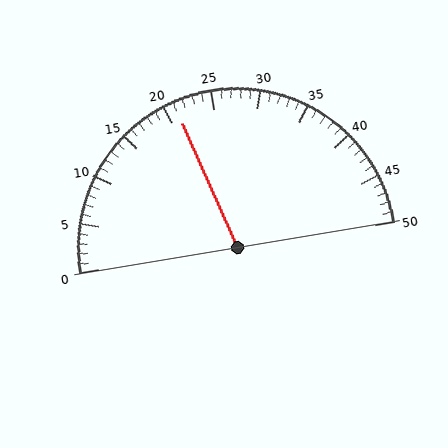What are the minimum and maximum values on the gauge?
The gauge ranges from 0 to 50.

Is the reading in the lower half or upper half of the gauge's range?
The reading is in the lower half of the range (0 to 50).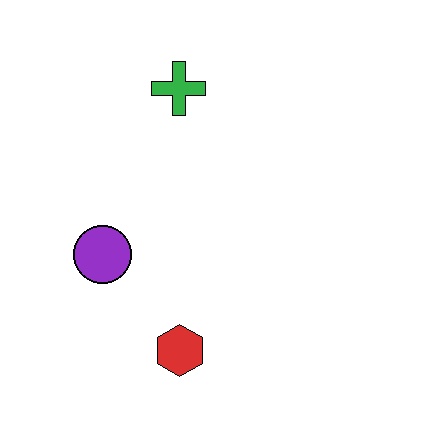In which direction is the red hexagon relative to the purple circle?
The red hexagon is below the purple circle.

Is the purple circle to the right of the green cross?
No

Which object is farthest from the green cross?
The red hexagon is farthest from the green cross.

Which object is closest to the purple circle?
The red hexagon is closest to the purple circle.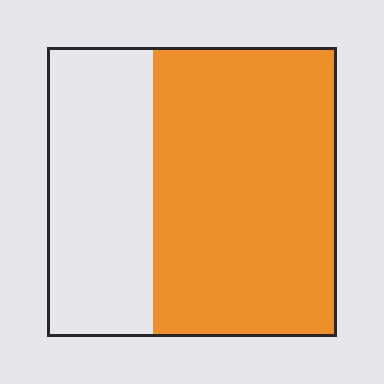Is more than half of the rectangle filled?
Yes.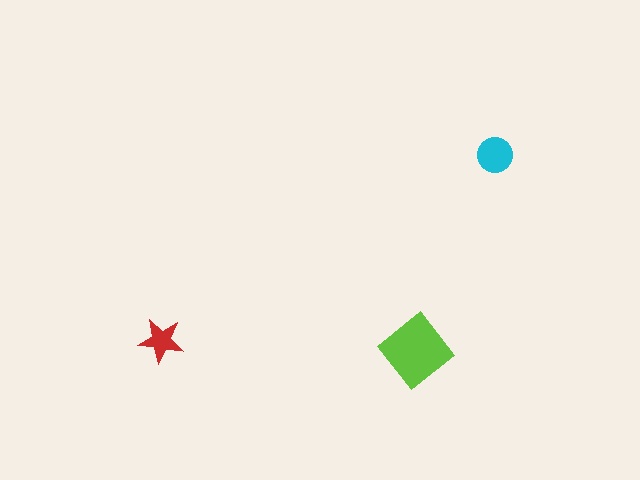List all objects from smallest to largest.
The red star, the cyan circle, the lime diamond.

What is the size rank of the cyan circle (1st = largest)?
2nd.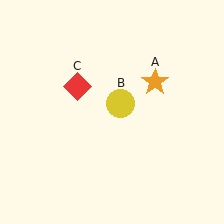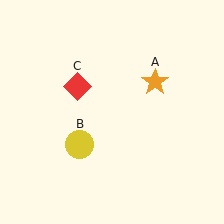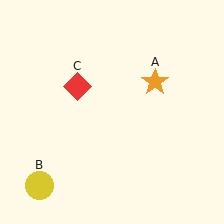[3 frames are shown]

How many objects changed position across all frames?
1 object changed position: yellow circle (object B).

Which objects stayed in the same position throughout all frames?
Orange star (object A) and red diamond (object C) remained stationary.